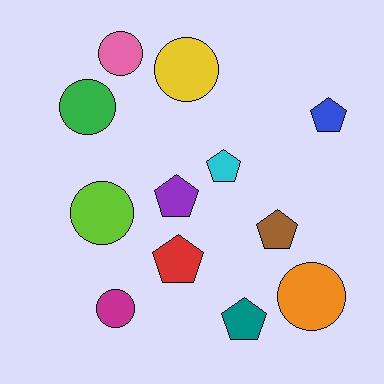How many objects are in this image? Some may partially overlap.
There are 12 objects.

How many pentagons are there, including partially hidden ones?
There are 6 pentagons.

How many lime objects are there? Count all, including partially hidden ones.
There is 1 lime object.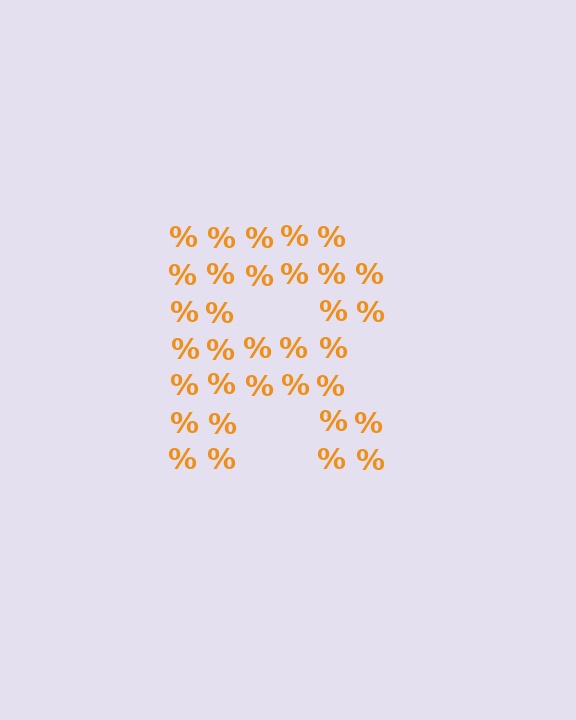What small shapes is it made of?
It is made of small percent signs.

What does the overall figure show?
The overall figure shows the letter R.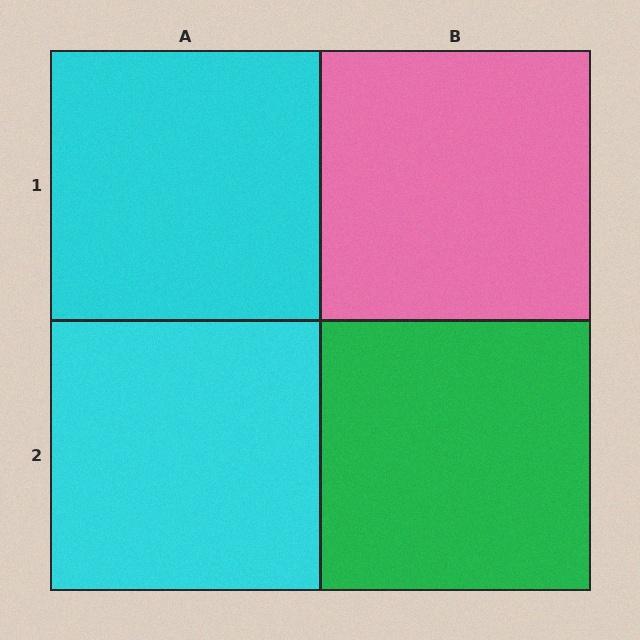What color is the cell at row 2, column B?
Green.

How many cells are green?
1 cell is green.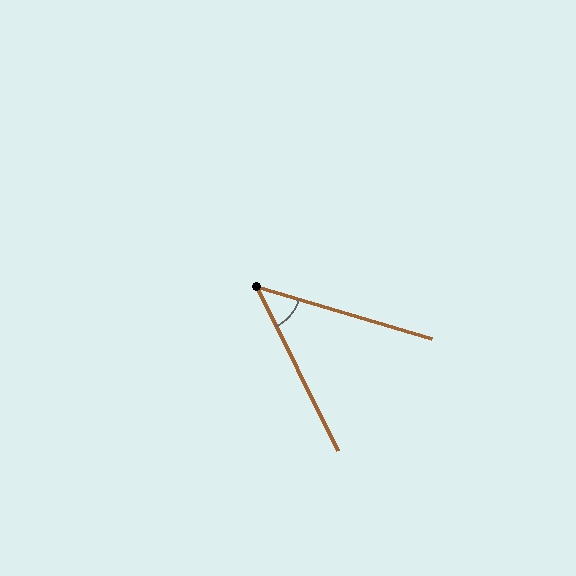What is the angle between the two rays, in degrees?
Approximately 47 degrees.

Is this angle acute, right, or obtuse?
It is acute.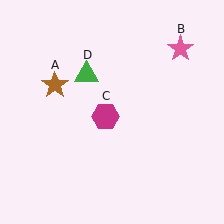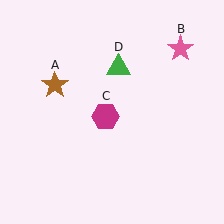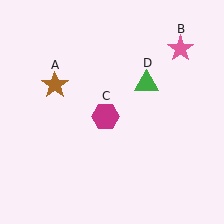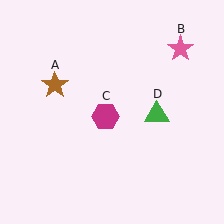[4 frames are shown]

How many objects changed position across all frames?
1 object changed position: green triangle (object D).